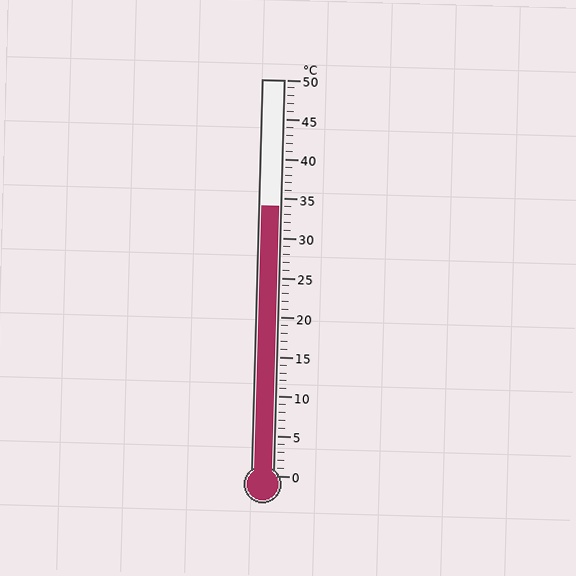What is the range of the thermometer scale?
The thermometer scale ranges from 0°C to 50°C.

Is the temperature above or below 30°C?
The temperature is above 30°C.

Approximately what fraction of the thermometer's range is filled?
The thermometer is filled to approximately 70% of its range.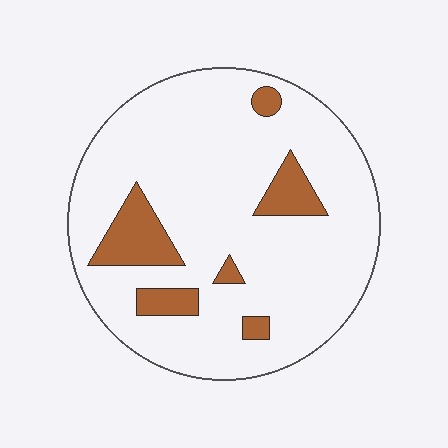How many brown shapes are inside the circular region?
6.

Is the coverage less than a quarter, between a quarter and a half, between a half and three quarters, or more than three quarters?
Less than a quarter.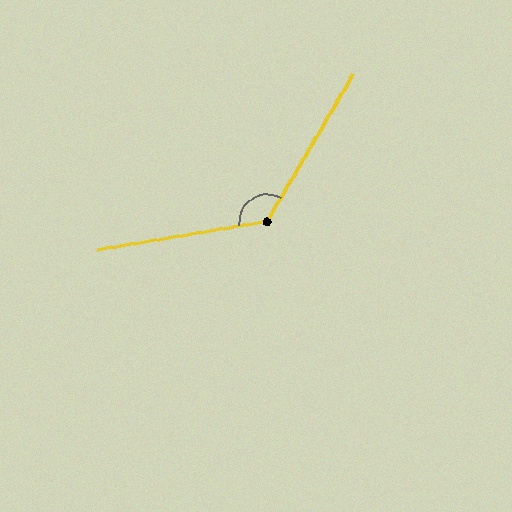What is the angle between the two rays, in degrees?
Approximately 130 degrees.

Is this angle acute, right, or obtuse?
It is obtuse.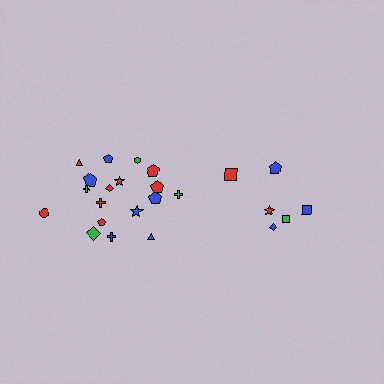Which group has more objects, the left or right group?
The left group.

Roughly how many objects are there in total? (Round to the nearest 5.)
Roughly 25 objects in total.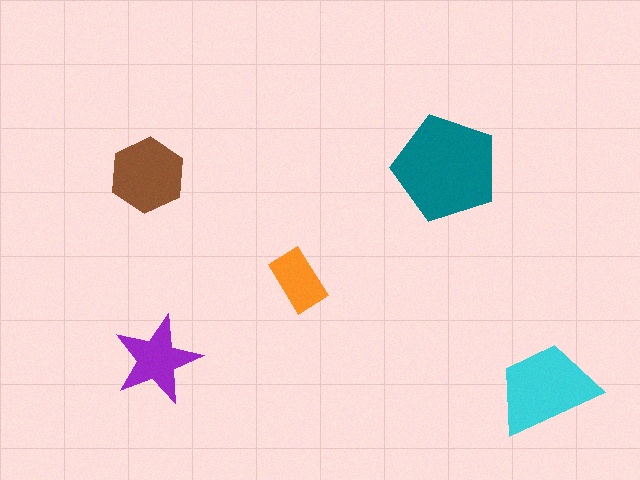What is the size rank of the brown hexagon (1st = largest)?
3rd.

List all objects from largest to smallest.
The teal pentagon, the cyan trapezoid, the brown hexagon, the purple star, the orange rectangle.